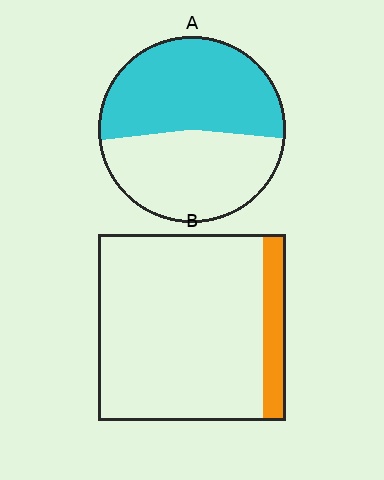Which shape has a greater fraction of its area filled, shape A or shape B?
Shape A.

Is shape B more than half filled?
No.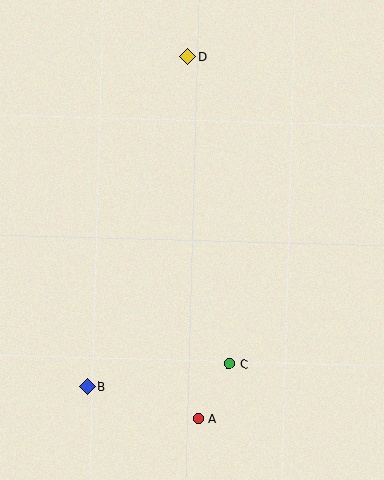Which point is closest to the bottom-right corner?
Point C is closest to the bottom-right corner.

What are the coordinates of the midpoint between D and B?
The midpoint between D and B is at (137, 222).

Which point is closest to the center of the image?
Point C at (229, 364) is closest to the center.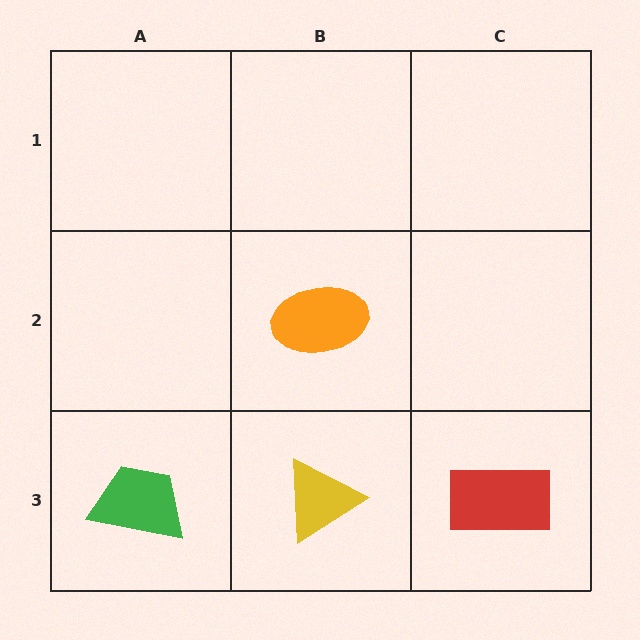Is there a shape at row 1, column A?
No, that cell is empty.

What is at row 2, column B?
An orange ellipse.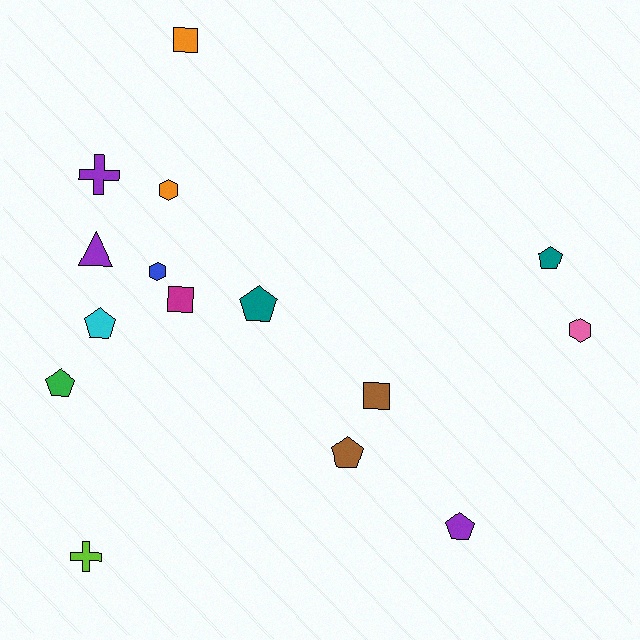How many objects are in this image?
There are 15 objects.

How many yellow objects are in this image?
There are no yellow objects.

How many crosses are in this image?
There are 2 crosses.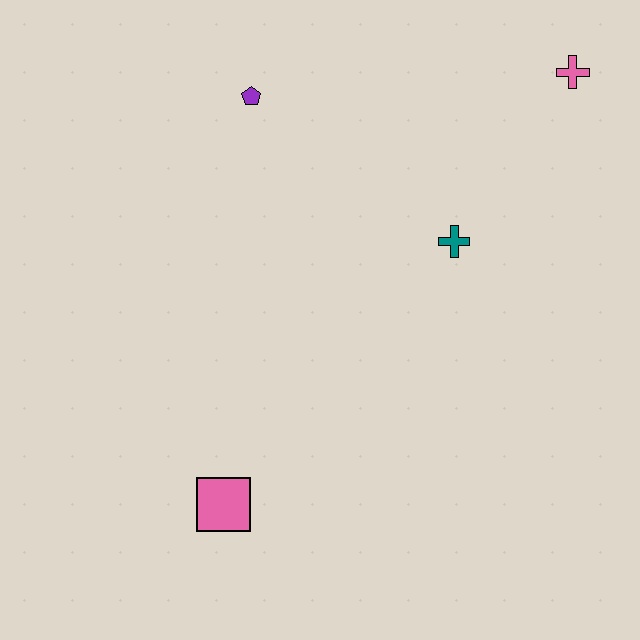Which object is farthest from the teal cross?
The pink square is farthest from the teal cross.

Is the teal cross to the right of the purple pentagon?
Yes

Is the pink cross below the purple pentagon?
No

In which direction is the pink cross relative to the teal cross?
The pink cross is above the teal cross.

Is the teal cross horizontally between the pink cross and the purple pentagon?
Yes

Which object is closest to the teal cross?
The pink cross is closest to the teal cross.